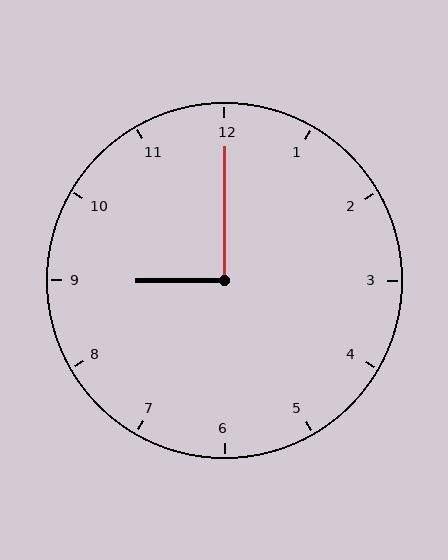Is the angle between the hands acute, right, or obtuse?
It is right.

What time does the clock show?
9:00.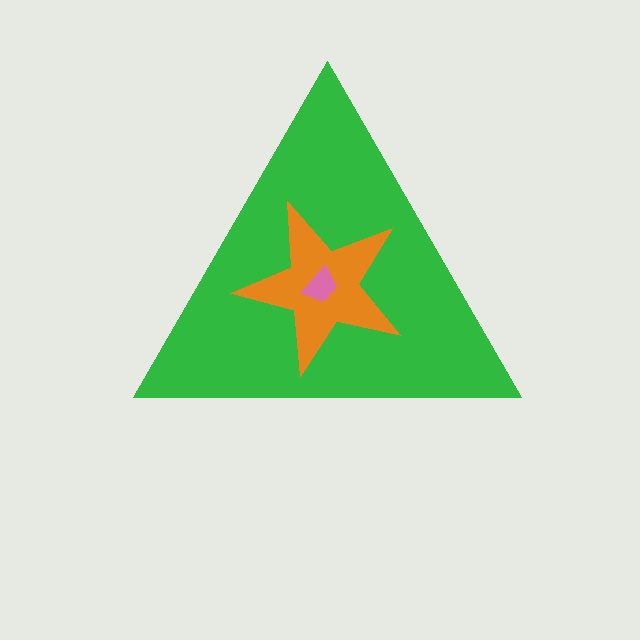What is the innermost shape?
The pink trapezoid.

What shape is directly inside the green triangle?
The orange star.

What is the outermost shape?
The green triangle.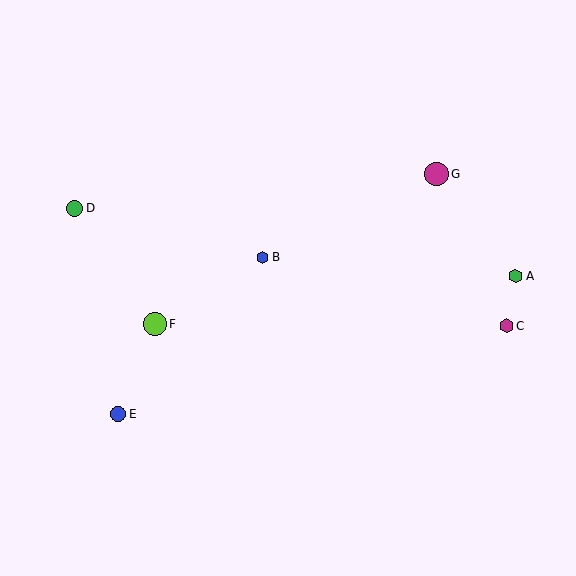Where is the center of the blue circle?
The center of the blue circle is at (118, 414).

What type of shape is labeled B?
Shape B is a blue hexagon.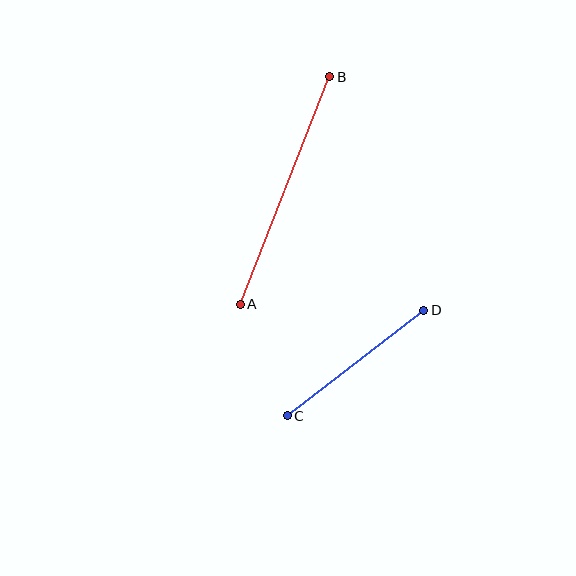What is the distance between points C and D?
The distance is approximately 172 pixels.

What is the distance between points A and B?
The distance is approximately 244 pixels.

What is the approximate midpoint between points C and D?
The midpoint is at approximately (355, 363) pixels.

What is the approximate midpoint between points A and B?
The midpoint is at approximately (285, 190) pixels.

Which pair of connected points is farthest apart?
Points A and B are farthest apart.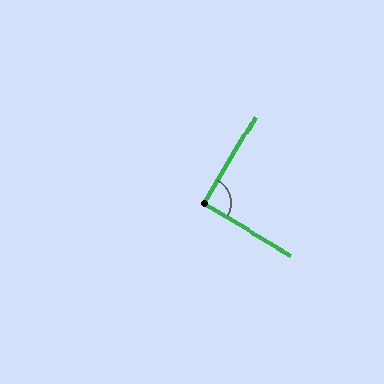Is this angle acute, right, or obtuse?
It is approximately a right angle.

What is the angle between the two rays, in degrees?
Approximately 90 degrees.